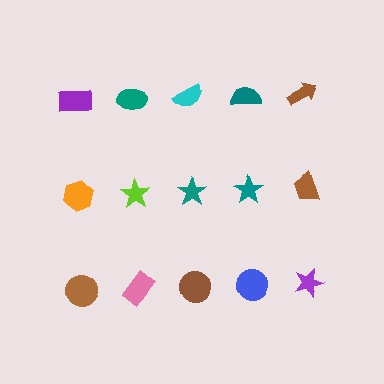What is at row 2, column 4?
A teal star.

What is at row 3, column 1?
A brown circle.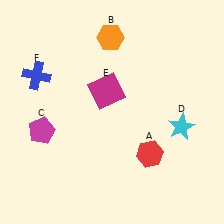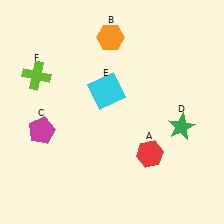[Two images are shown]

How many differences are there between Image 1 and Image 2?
There are 3 differences between the two images.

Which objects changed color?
D changed from cyan to green. E changed from magenta to cyan. F changed from blue to lime.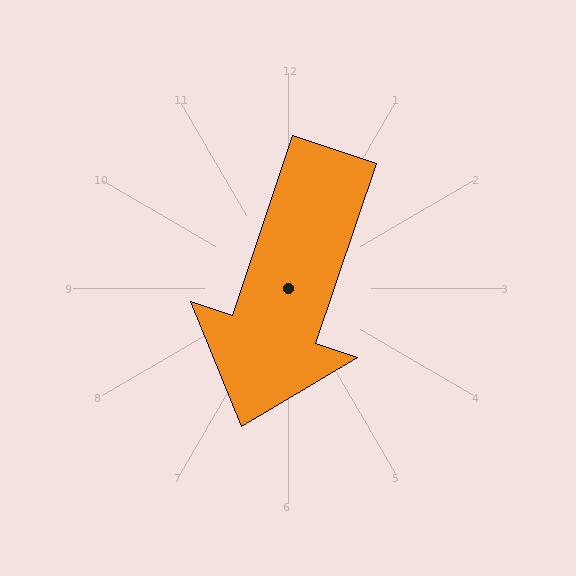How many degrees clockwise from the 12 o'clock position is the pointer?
Approximately 199 degrees.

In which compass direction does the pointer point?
South.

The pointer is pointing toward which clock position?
Roughly 7 o'clock.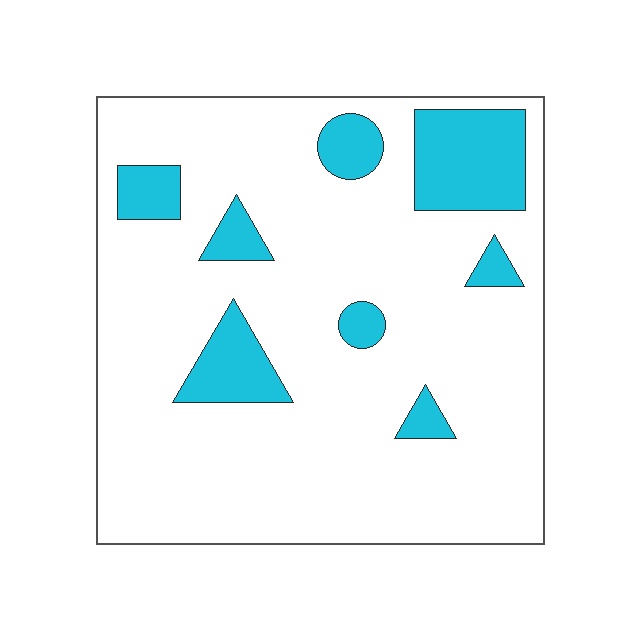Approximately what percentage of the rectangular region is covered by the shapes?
Approximately 15%.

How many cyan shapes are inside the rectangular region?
8.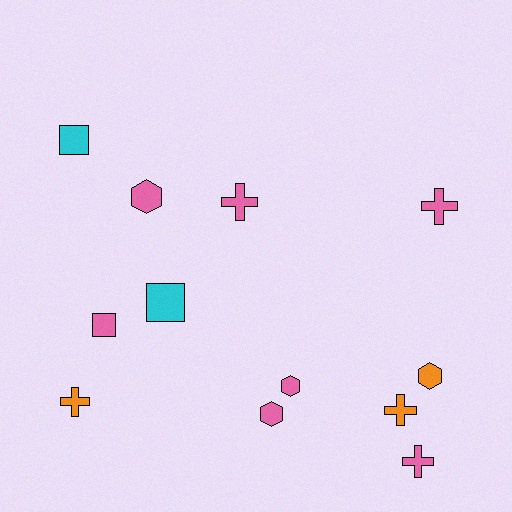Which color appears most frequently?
Pink, with 7 objects.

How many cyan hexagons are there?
There are no cyan hexagons.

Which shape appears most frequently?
Cross, with 5 objects.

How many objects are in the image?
There are 12 objects.